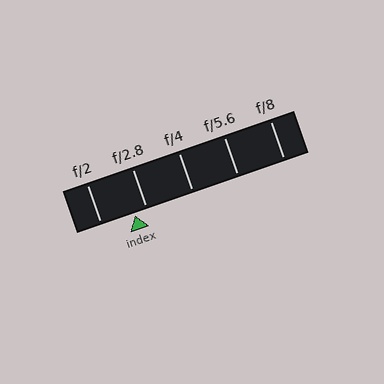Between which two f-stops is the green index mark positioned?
The index mark is between f/2 and f/2.8.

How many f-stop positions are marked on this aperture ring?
There are 5 f-stop positions marked.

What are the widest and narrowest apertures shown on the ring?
The widest aperture shown is f/2 and the narrowest is f/8.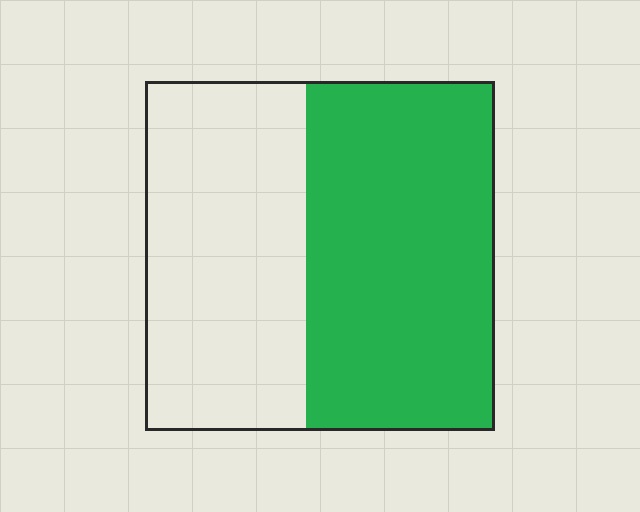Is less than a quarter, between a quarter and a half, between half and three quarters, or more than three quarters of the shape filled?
Between half and three quarters.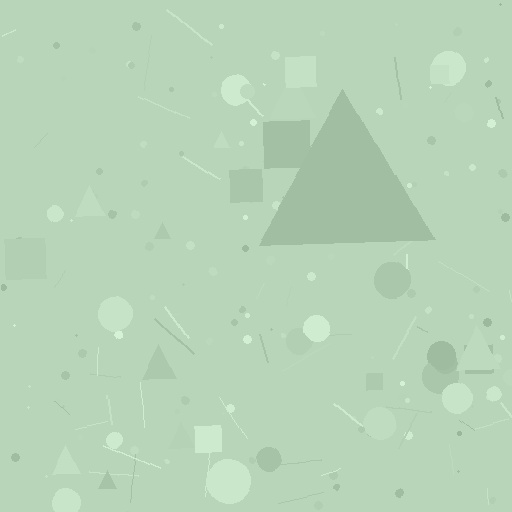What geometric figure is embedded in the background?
A triangle is embedded in the background.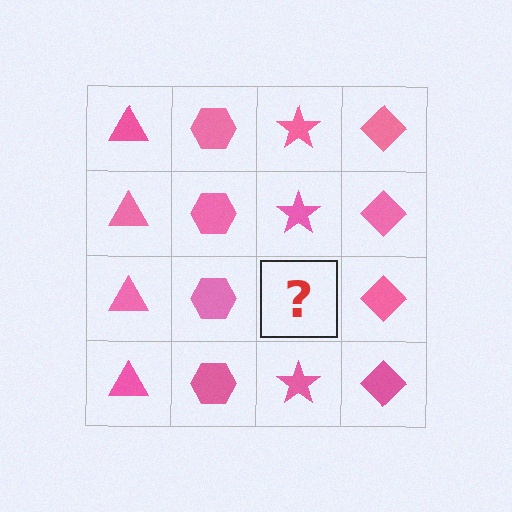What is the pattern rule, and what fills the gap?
The rule is that each column has a consistent shape. The gap should be filled with a pink star.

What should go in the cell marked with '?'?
The missing cell should contain a pink star.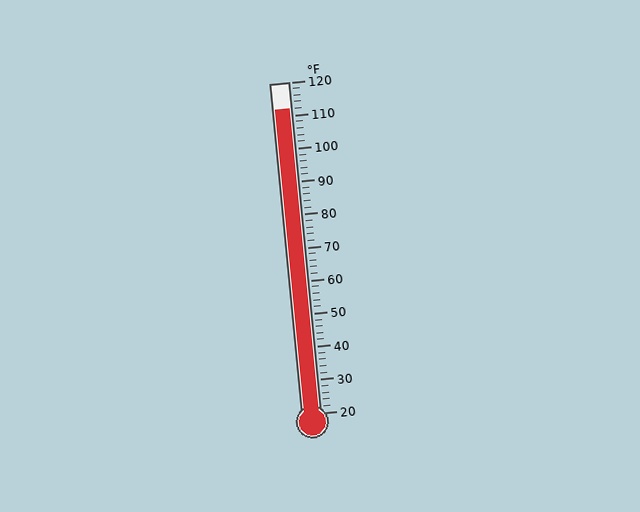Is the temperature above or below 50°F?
The temperature is above 50°F.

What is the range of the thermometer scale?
The thermometer scale ranges from 20°F to 120°F.